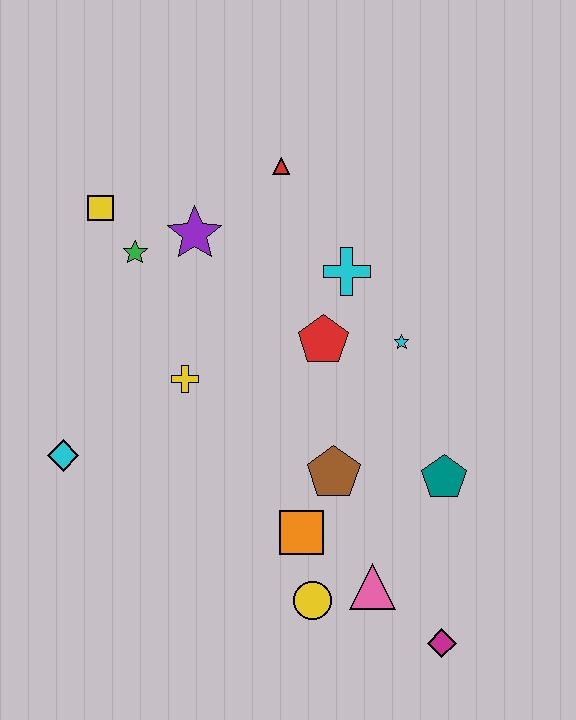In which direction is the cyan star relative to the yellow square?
The cyan star is to the right of the yellow square.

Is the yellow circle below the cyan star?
Yes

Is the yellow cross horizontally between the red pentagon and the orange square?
No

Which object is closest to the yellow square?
The green star is closest to the yellow square.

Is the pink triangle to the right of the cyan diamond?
Yes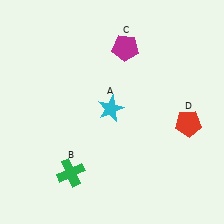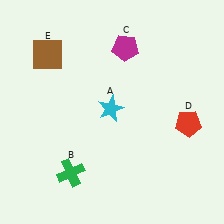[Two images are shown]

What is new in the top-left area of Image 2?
A brown square (E) was added in the top-left area of Image 2.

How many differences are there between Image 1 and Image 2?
There is 1 difference between the two images.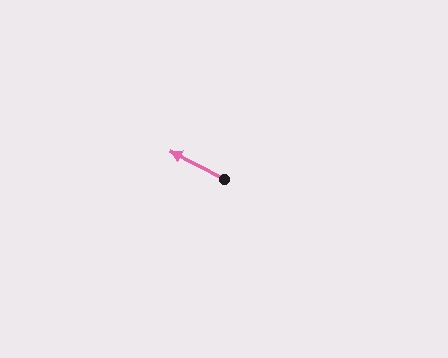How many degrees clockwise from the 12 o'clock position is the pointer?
Approximately 298 degrees.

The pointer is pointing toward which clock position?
Roughly 10 o'clock.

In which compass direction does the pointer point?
Northwest.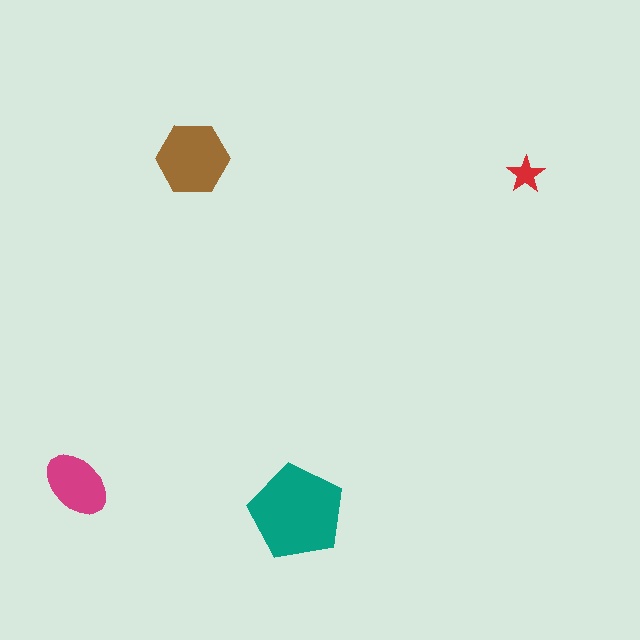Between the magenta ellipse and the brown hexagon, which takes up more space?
The brown hexagon.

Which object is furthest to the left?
The magenta ellipse is leftmost.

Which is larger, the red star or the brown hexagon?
The brown hexagon.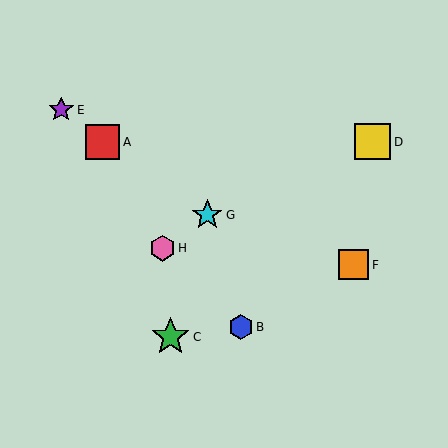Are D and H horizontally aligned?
No, D is at y≈142 and H is at y≈248.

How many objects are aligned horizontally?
2 objects (A, D) are aligned horizontally.